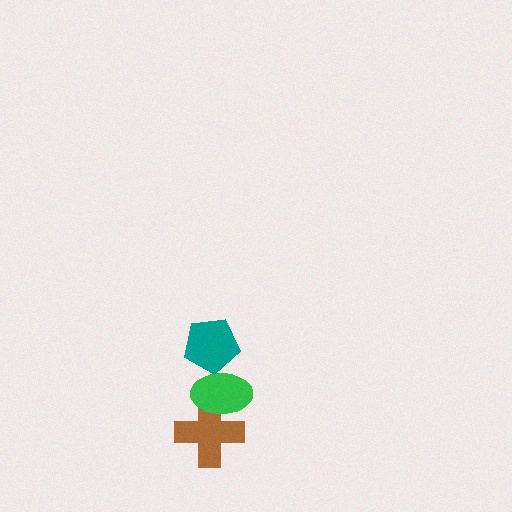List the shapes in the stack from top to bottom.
From top to bottom: the teal pentagon, the green ellipse, the brown cross.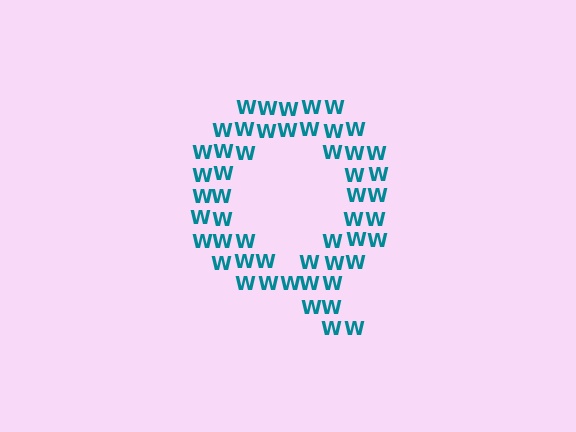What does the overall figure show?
The overall figure shows the letter Q.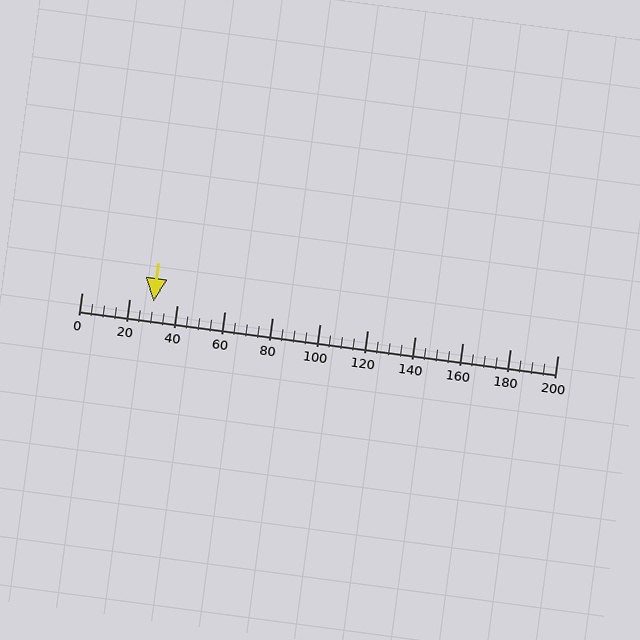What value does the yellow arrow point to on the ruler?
The yellow arrow points to approximately 30.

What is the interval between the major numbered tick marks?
The major tick marks are spaced 20 units apart.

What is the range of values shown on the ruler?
The ruler shows values from 0 to 200.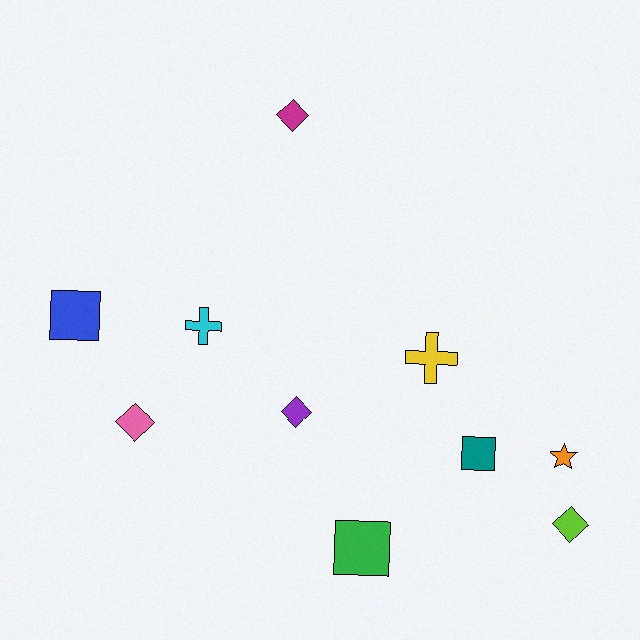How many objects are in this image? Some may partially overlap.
There are 10 objects.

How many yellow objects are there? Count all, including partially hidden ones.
There is 1 yellow object.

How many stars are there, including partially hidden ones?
There is 1 star.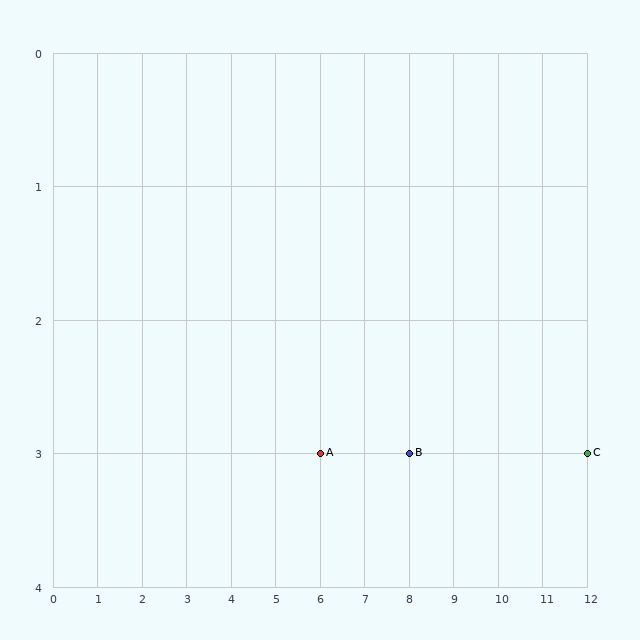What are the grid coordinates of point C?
Point C is at grid coordinates (12, 3).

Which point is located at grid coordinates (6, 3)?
Point A is at (6, 3).